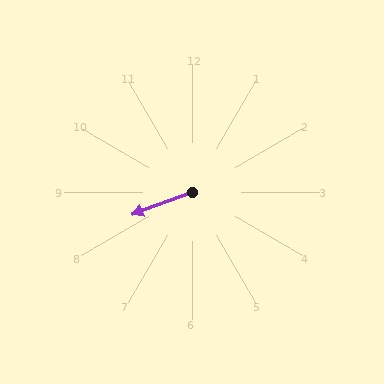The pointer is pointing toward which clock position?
Roughly 8 o'clock.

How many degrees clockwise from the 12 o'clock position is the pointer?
Approximately 250 degrees.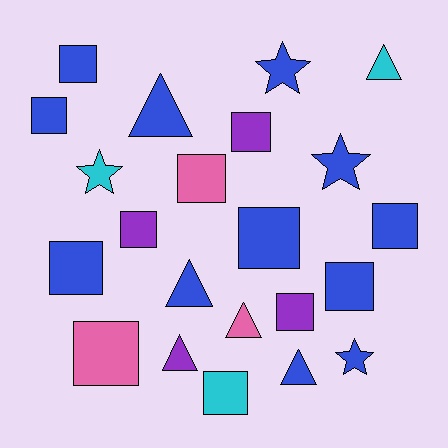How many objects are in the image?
There are 22 objects.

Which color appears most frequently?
Blue, with 12 objects.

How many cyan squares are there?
There is 1 cyan square.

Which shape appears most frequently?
Square, with 12 objects.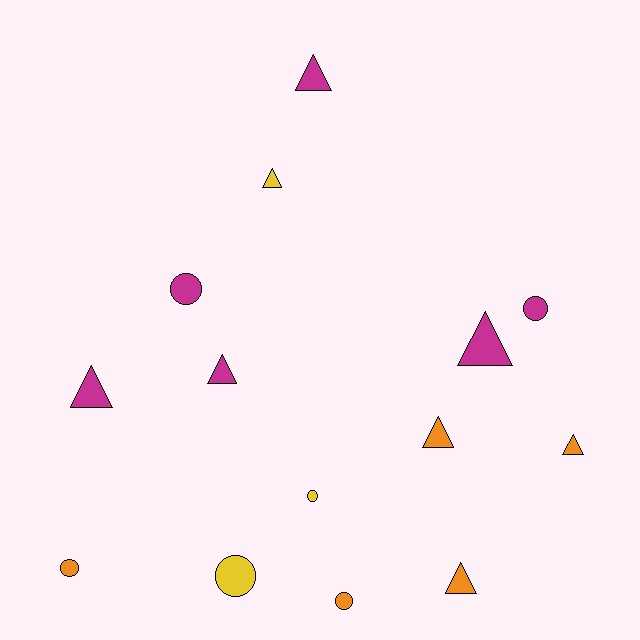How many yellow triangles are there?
There is 1 yellow triangle.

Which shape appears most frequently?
Triangle, with 8 objects.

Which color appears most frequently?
Magenta, with 6 objects.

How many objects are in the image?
There are 14 objects.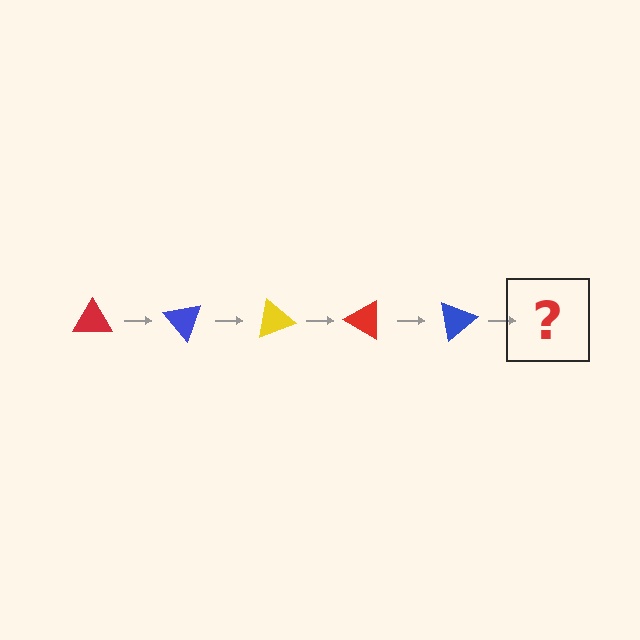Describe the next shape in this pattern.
It should be a yellow triangle, rotated 250 degrees from the start.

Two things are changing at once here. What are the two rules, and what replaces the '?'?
The two rules are that it rotates 50 degrees each step and the color cycles through red, blue, and yellow. The '?' should be a yellow triangle, rotated 250 degrees from the start.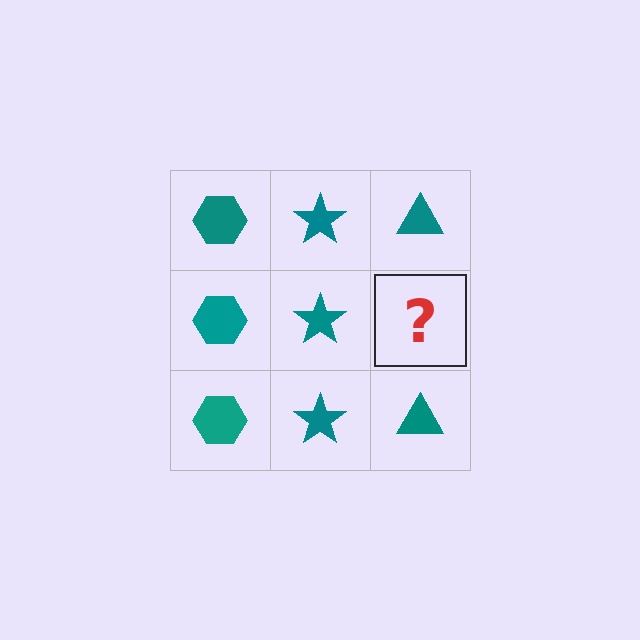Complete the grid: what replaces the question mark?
The question mark should be replaced with a teal triangle.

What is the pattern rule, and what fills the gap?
The rule is that each column has a consistent shape. The gap should be filled with a teal triangle.